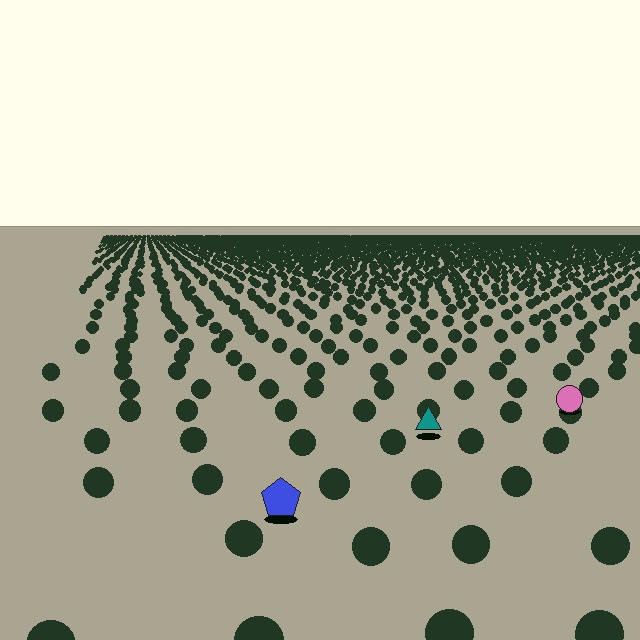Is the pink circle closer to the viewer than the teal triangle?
No. The teal triangle is closer — you can tell from the texture gradient: the ground texture is coarser near it.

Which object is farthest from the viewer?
The pink circle is farthest from the viewer. It appears smaller and the ground texture around it is denser.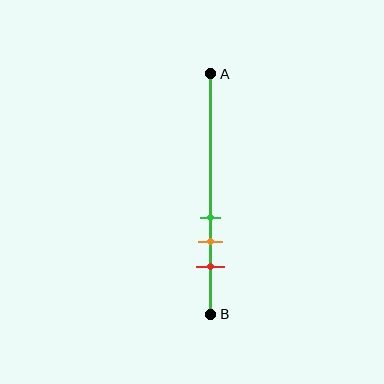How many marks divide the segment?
There are 3 marks dividing the segment.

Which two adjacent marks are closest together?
The green and orange marks are the closest adjacent pair.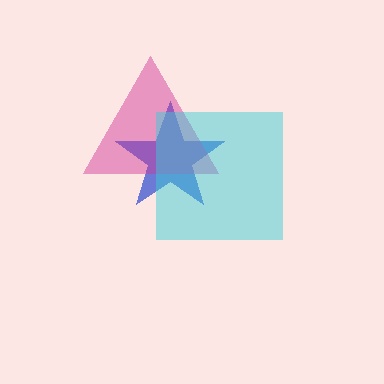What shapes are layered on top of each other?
The layered shapes are: a blue star, a magenta triangle, a cyan square.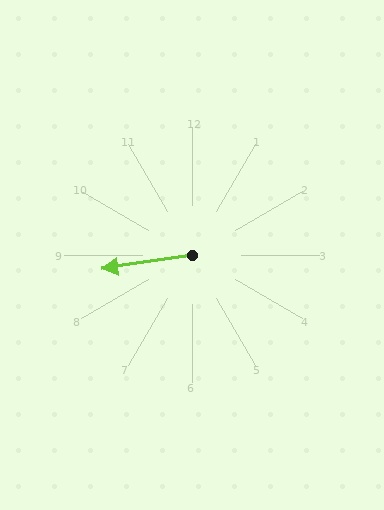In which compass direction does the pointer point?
West.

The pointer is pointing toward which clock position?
Roughly 9 o'clock.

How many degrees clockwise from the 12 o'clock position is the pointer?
Approximately 261 degrees.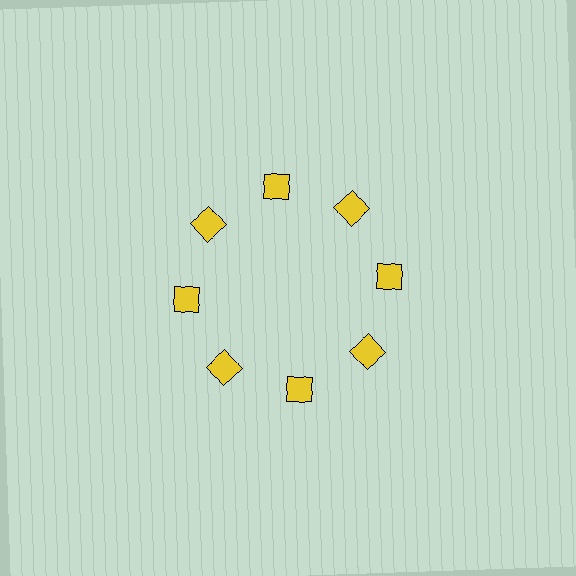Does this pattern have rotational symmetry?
Yes, this pattern has 8-fold rotational symmetry. It looks the same after rotating 45 degrees around the center.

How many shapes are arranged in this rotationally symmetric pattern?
There are 8 shapes, arranged in 8 groups of 1.